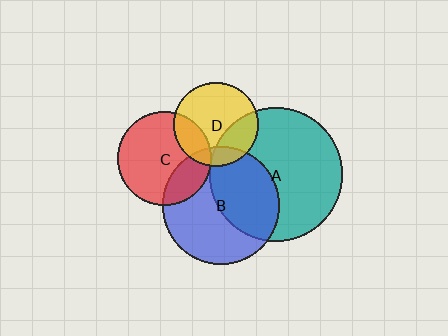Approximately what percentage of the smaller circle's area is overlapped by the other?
Approximately 45%.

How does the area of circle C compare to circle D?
Approximately 1.2 times.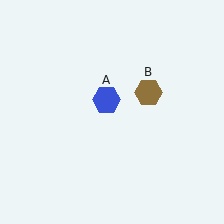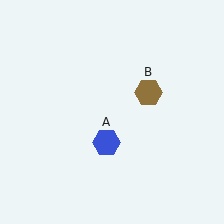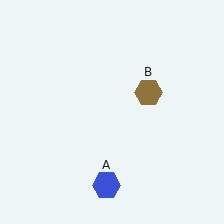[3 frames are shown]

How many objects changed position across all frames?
1 object changed position: blue hexagon (object A).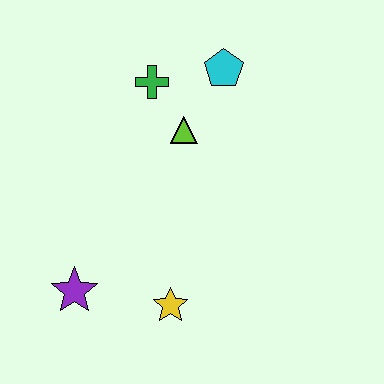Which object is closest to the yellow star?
The purple star is closest to the yellow star.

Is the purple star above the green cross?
No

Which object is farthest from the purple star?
The cyan pentagon is farthest from the purple star.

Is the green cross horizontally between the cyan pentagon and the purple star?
Yes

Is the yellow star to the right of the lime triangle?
No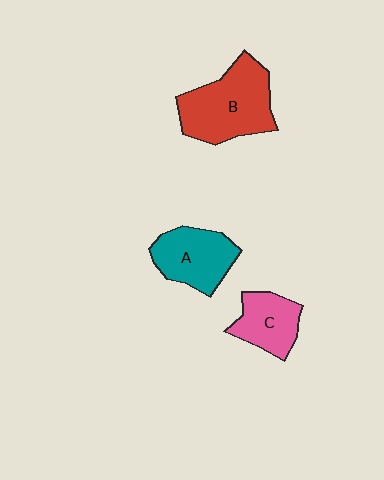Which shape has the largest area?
Shape B (red).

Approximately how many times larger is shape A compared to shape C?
Approximately 1.2 times.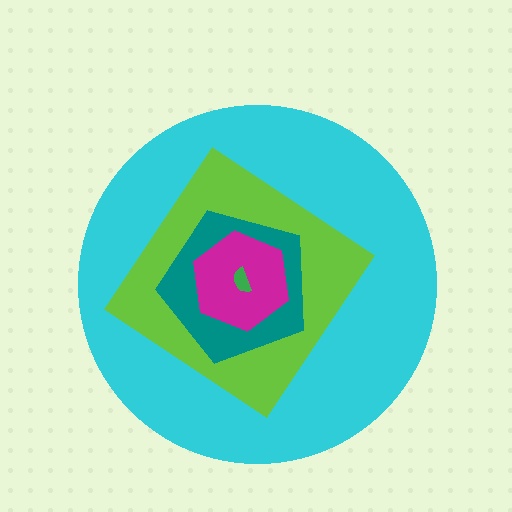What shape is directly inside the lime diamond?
The teal pentagon.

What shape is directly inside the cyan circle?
The lime diamond.